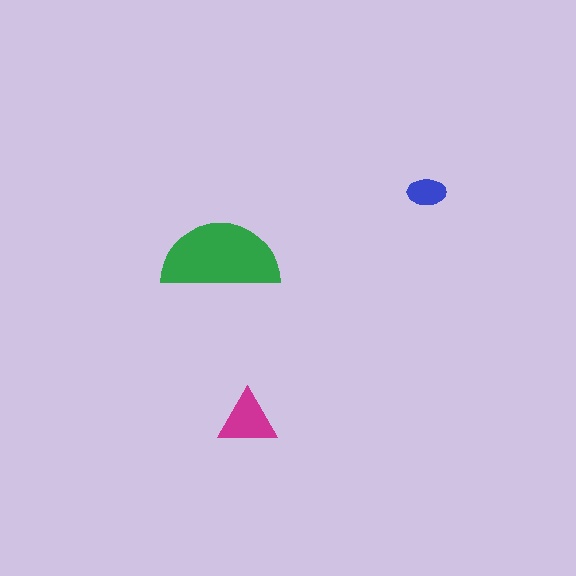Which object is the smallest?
The blue ellipse.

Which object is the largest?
The green semicircle.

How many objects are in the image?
There are 3 objects in the image.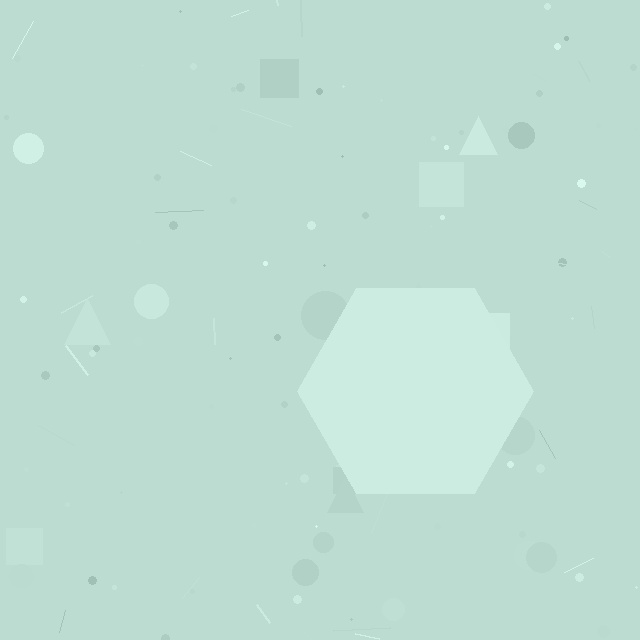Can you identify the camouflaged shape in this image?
The camouflaged shape is a hexagon.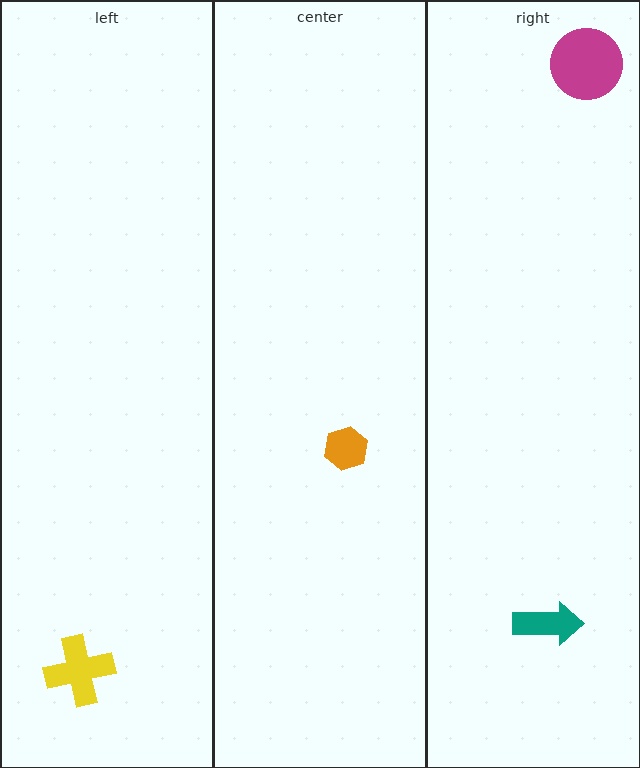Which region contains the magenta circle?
The right region.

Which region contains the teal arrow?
The right region.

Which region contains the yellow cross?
The left region.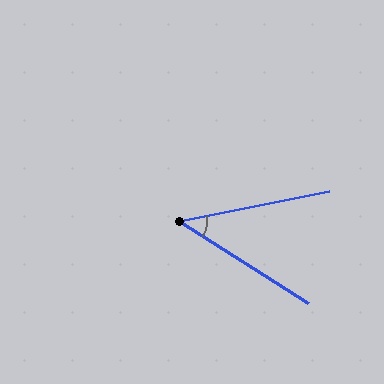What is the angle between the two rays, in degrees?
Approximately 44 degrees.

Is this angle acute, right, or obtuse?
It is acute.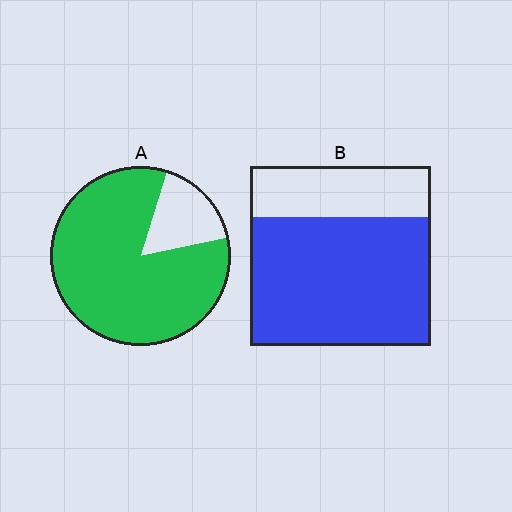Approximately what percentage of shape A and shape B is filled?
A is approximately 85% and B is approximately 70%.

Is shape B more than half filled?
Yes.